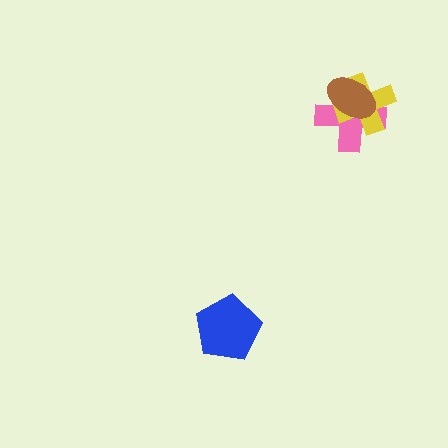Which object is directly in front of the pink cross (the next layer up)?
The yellow cross is directly in front of the pink cross.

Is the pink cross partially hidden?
Yes, it is partially covered by another shape.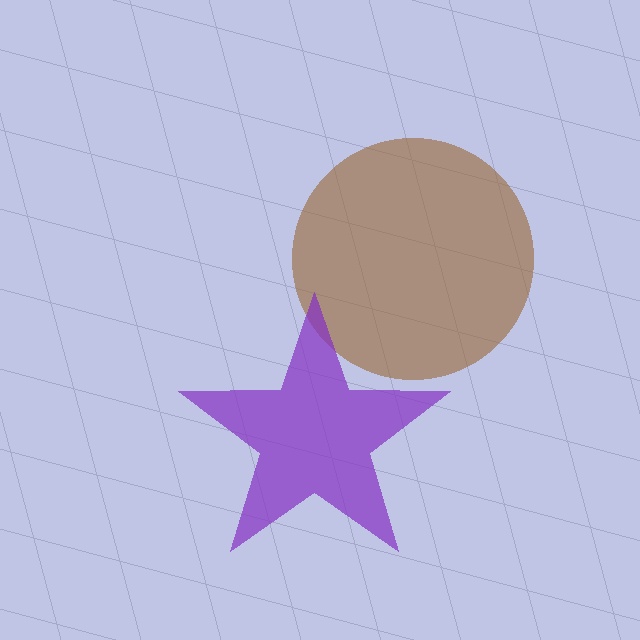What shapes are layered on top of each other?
The layered shapes are: a brown circle, a purple star.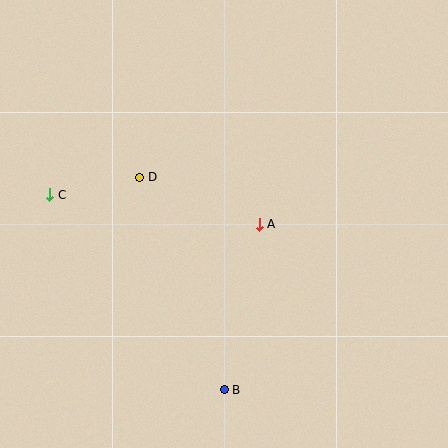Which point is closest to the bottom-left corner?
Point B is closest to the bottom-left corner.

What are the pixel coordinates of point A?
Point A is at (259, 224).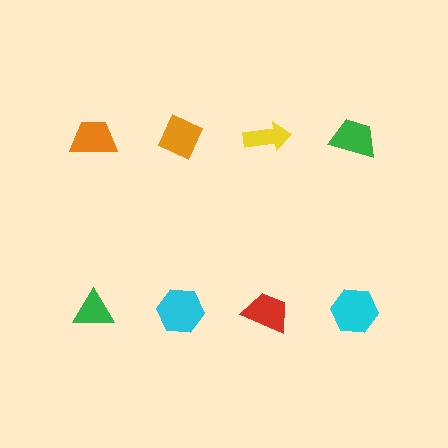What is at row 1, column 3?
A yellow arrow.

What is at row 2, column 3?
A red trapezoid.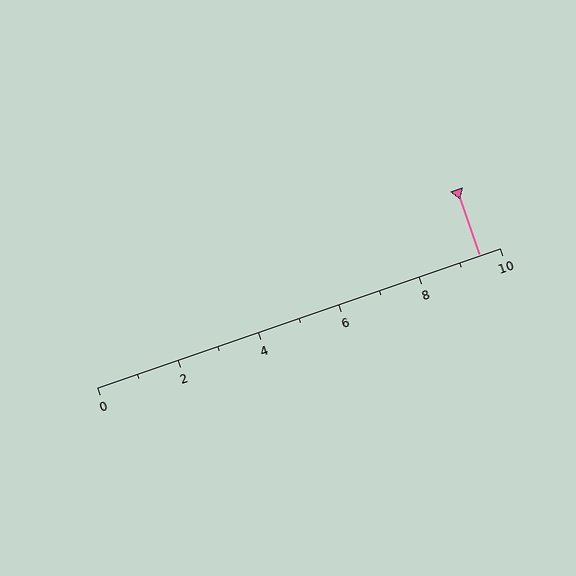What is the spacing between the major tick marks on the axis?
The major ticks are spaced 2 apart.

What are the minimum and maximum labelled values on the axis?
The axis runs from 0 to 10.